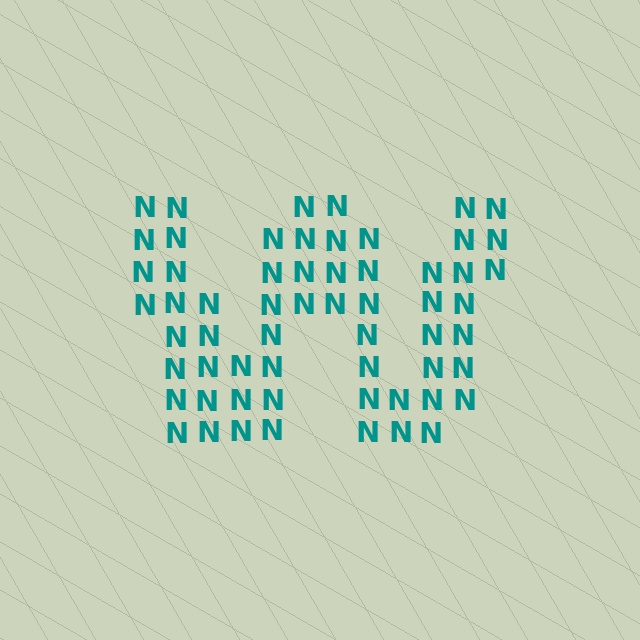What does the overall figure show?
The overall figure shows the letter W.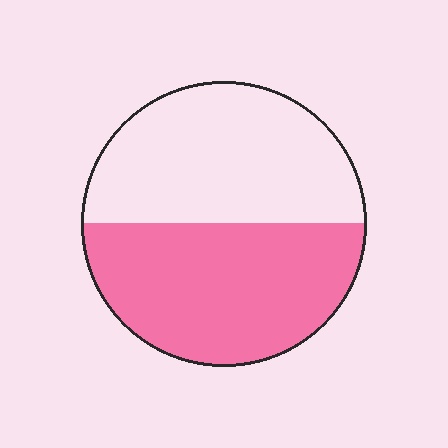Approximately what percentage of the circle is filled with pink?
Approximately 50%.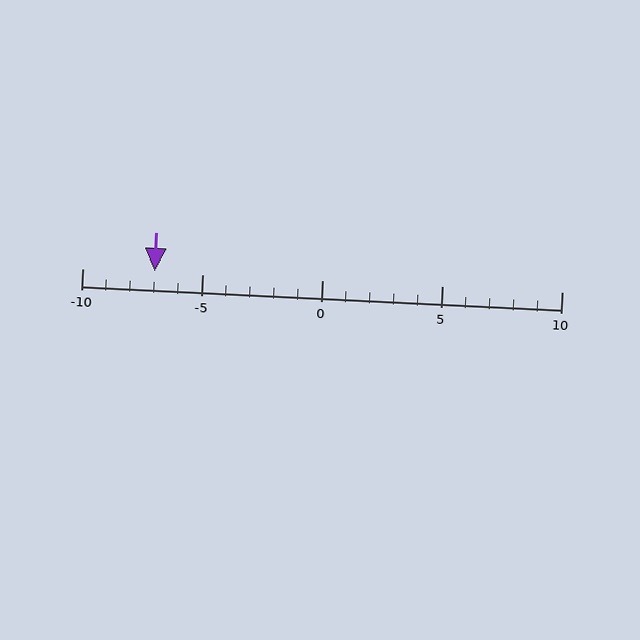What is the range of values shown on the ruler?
The ruler shows values from -10 to 10.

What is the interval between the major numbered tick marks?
The major tick marks are spaced 5 units apart.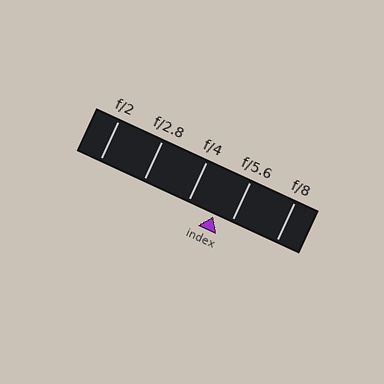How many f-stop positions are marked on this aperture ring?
There are 5 f-stop positions marked.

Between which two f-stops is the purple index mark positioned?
The index mark is between f/4 and f/5.6.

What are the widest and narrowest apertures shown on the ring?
The widest aperture shown is f/2 and the narrowest is f/8.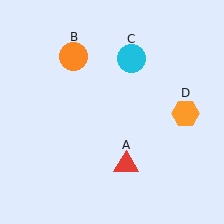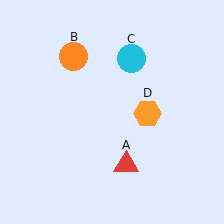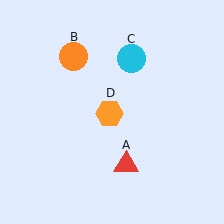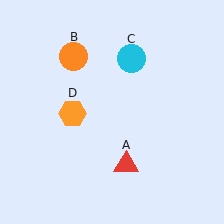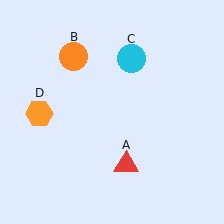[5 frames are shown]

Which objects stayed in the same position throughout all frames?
Red triangle (object A) and orange circle (object B) and cyan circle (object C) remained stationary.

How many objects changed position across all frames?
1 object changed position: orange hexagon (object D).